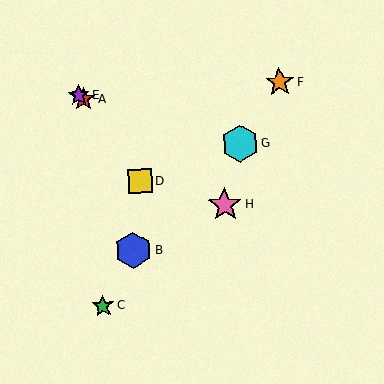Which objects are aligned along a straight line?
Objects A, E, H are aligned along a straight line.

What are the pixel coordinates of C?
Object C is at (103, 306).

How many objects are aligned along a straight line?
3 objects (A, E, H) are aligned along a straight line.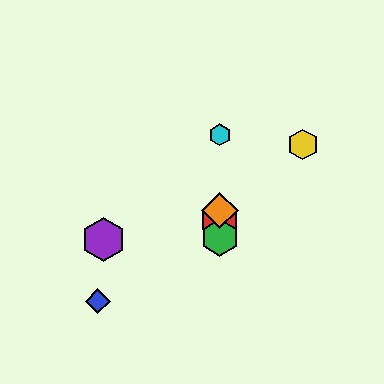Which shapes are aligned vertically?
The red hexagon, the green hexagon, the orange diamond, the cyan hexagon are aligned vertically.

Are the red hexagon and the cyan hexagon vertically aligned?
Yes, both are at x≈220.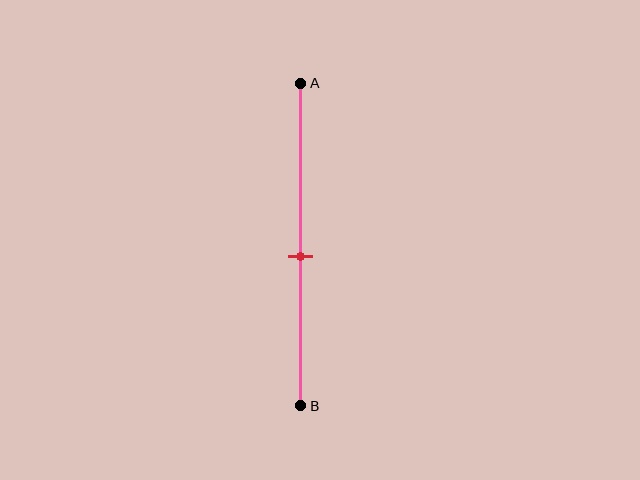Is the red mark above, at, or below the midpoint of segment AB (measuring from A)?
The red mark is below the midpoint of segment AB.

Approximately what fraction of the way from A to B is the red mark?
The red mark is approximately 55% of the way from A to B.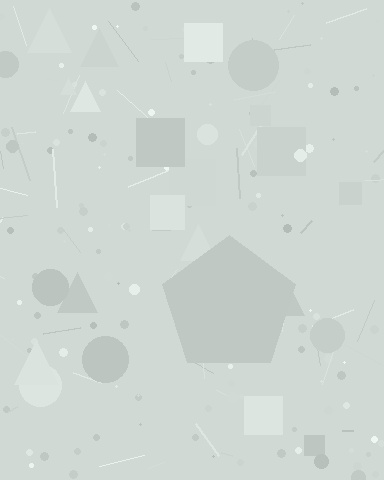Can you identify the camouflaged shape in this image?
The camouflaged shape is a pentagon.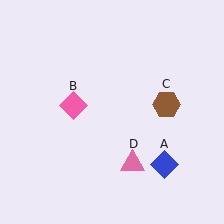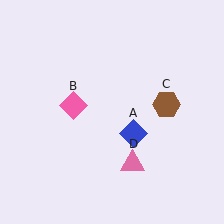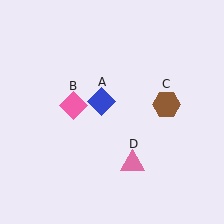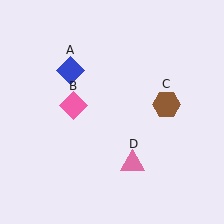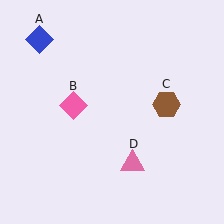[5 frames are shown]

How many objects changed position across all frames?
1 object changed position: blue diamond (object A).